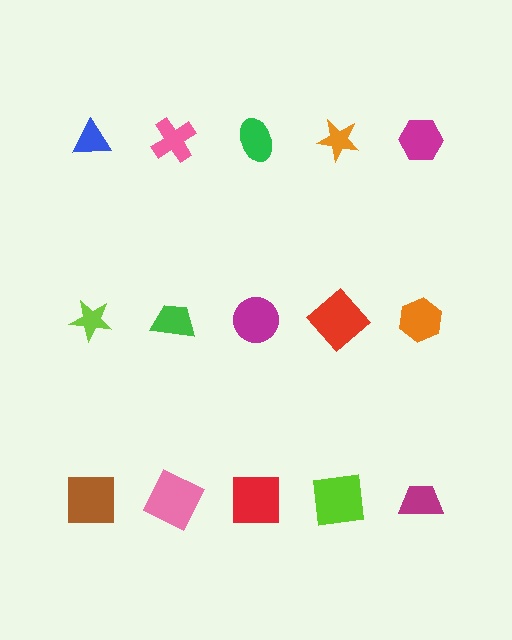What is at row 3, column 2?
A pink square.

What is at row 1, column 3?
A green ellipse.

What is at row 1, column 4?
An orange star.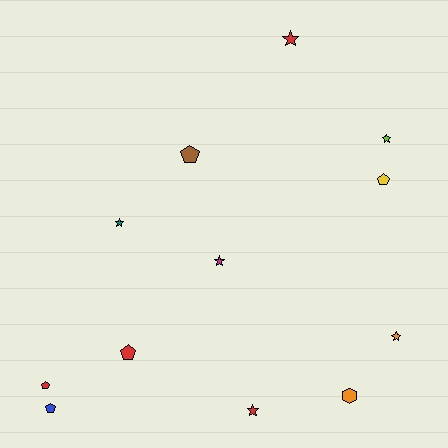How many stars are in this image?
There are 6 stars.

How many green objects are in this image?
There are no green objects.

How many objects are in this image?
There are 12 objects.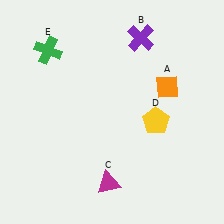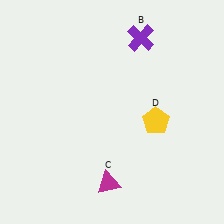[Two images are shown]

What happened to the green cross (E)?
The green cross (E) was removed in Image 2. It was in the top-left area of Image 1.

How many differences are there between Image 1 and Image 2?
There are 2 differences between the two images.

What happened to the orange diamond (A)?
The orange diamond (A) was removed in Image 2. It was in the top-right area of Image 1.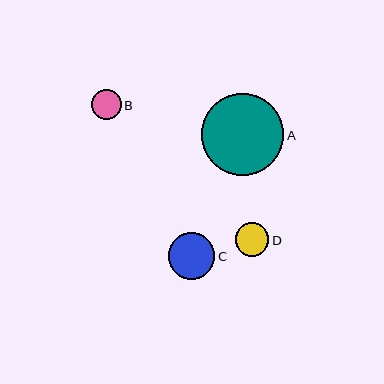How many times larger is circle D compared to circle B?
Circle D is approximately 1.1 times the size of circle B.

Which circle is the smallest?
Circle B is the smallest with a size of approximately 30 pixels.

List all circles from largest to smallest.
From largest to smallest: A, C, D, B.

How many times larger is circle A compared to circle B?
Circle A is approximately 2.7 times the size of circle B.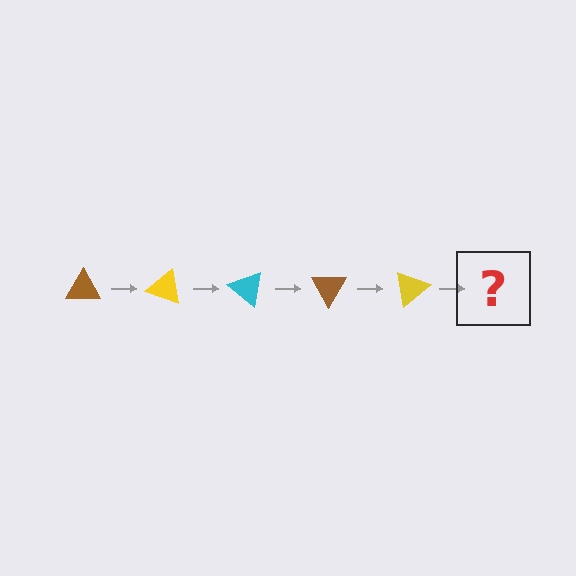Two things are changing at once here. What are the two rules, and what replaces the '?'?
The two rules are that it rotates 20 degrees each step and the color cycles through brown, yellow, and cyan. The '?' should be a cyan triangle, rotated 100 degrees from the start.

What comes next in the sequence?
The next element should be a cyan triangle, rotated 100 degrees from the start.